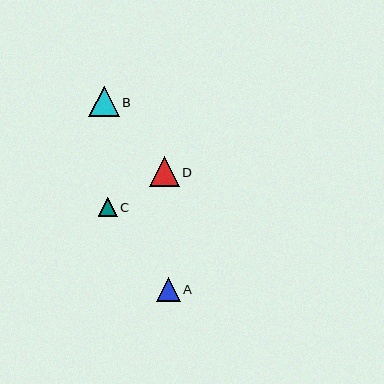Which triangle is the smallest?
Triangle C is the smallest with a size of approximately 19 pixels.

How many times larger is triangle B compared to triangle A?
Triangle B is approximately 1.3 times the size of triangle A.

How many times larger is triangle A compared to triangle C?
Triangle A is approximately 1.3 times the size of triangle C.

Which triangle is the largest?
Triangle B is the largest with a size of approximately 30 pixels.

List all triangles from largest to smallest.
From largest to smallest: B, D, A, C.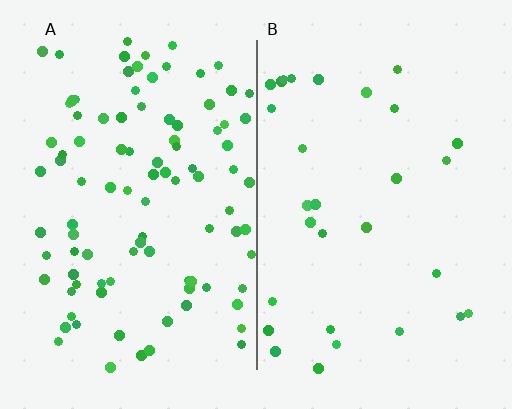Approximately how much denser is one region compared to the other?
Approximately 3.2× — region A over region B.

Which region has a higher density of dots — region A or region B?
A (the left).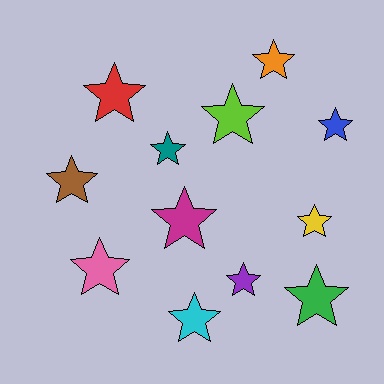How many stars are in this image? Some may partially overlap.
There are 12 stars.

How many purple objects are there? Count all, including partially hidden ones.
There is 1 purple object.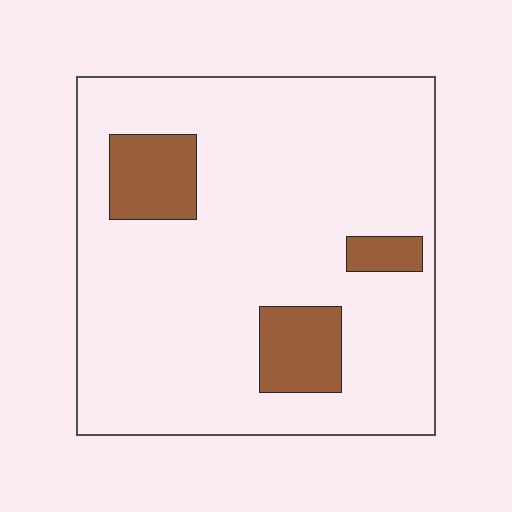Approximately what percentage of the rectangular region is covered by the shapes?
Approximately 15%.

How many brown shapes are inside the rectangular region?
3.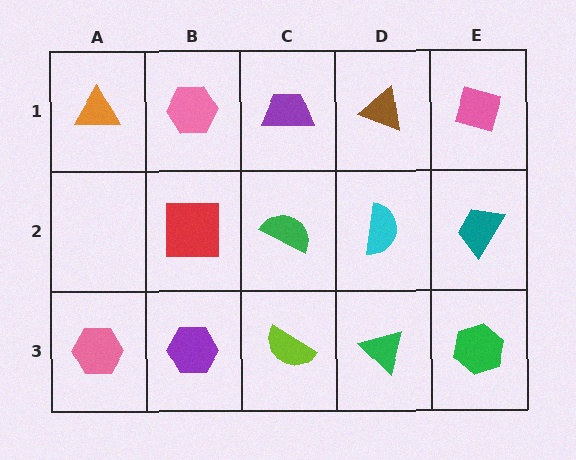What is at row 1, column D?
A brown triangle.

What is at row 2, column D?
A cyan semicircle.